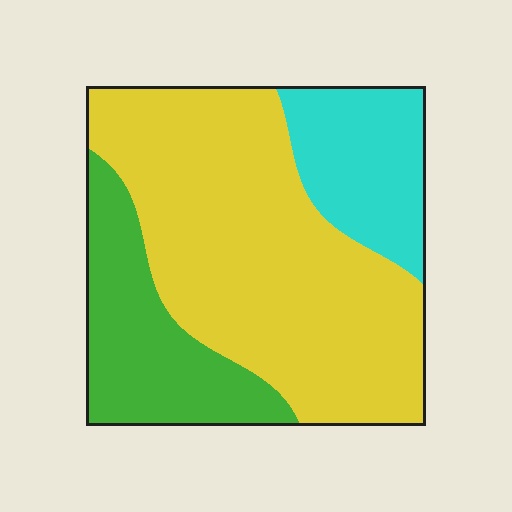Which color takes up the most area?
Yellow, at roughly 60%.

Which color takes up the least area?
Cyan, at roughly 20%.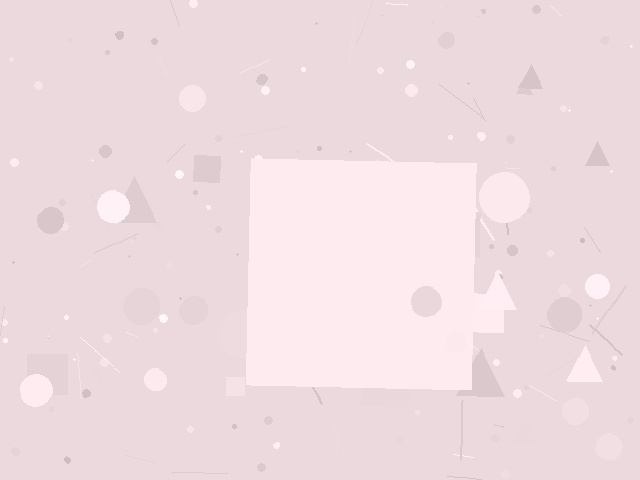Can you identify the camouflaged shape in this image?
The camouflaged shape is a square.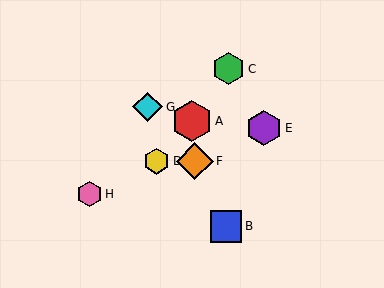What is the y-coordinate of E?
Object E is at y≈128.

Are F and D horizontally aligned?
Yes, both are at y≈161.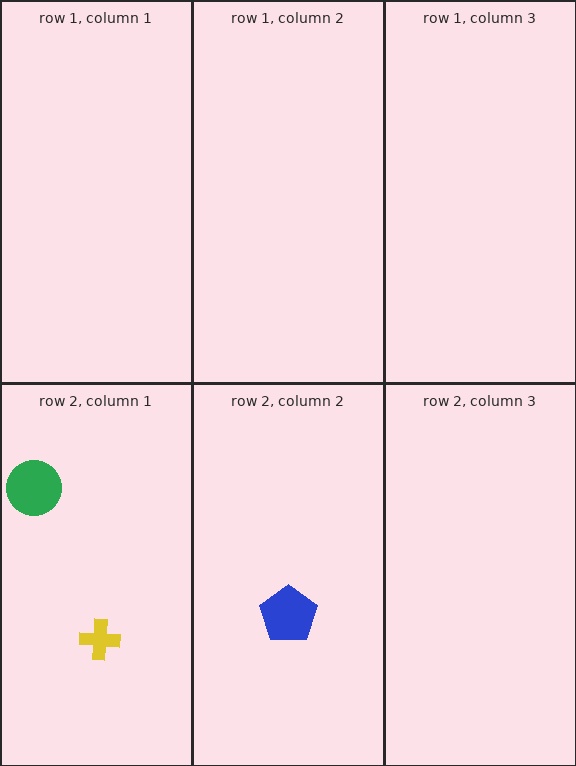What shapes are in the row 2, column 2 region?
The blue pentagon.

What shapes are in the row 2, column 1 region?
The green circle, the yellow cross.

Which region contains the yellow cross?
The row 2, column 1 region.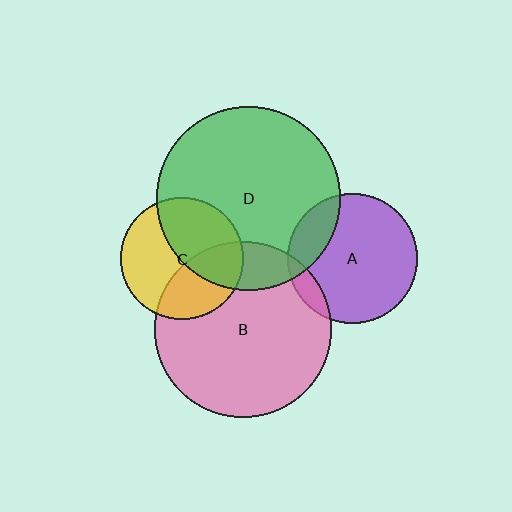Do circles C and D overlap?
Yes.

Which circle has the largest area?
Circle D (green).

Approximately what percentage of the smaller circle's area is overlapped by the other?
Approximately 45%.